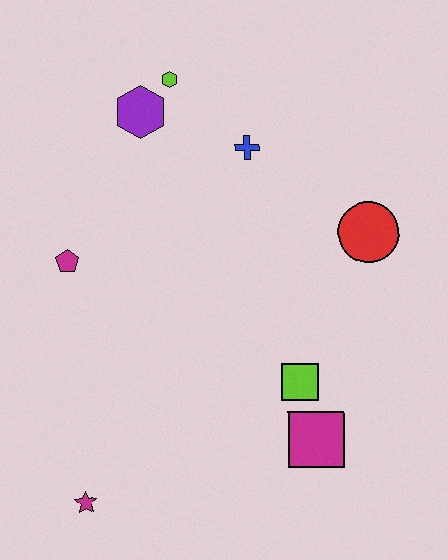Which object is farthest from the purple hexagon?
The magenta star is farthest from the purple hexagon.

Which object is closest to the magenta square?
The lime square is closest to the magenta square.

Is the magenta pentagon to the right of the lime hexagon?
No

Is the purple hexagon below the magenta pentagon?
No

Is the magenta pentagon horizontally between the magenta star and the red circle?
No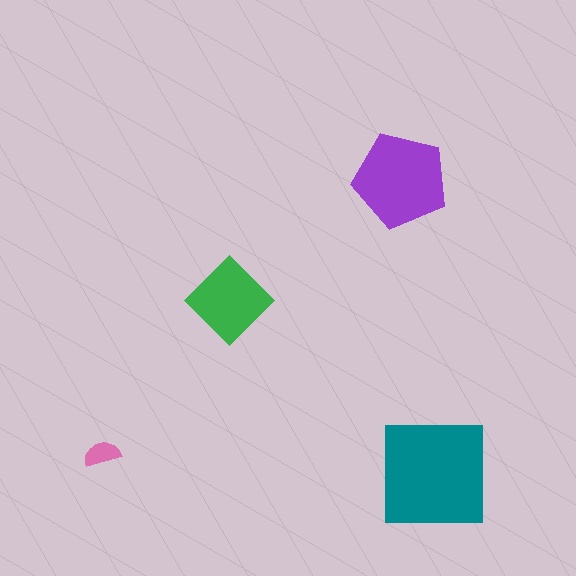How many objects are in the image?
There are 4 objects in the image.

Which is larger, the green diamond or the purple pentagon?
The purple pentagon.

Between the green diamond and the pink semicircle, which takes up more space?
The green diamond.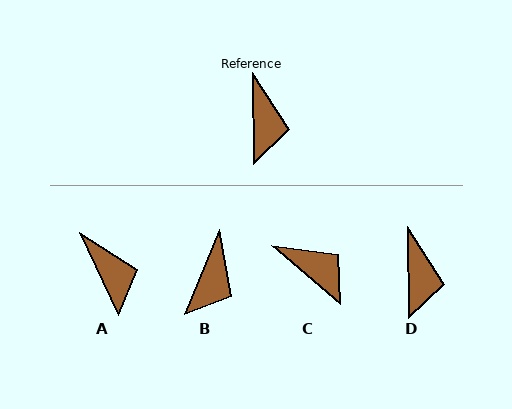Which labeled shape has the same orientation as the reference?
D.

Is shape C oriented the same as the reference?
No, it is off by about 49 degrees.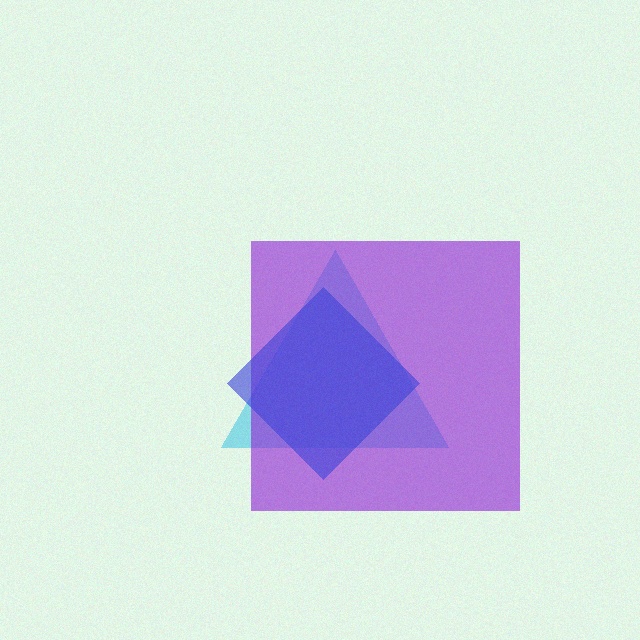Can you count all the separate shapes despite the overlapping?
Yes, there are 3 separate shapes.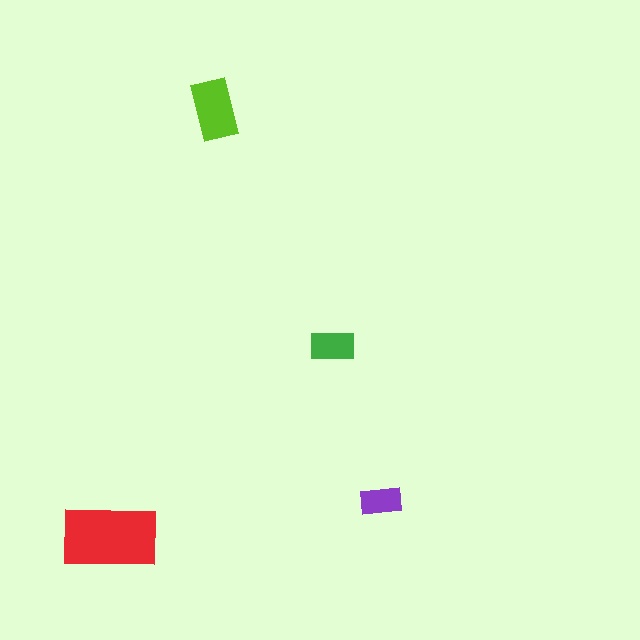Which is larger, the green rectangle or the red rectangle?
The red one.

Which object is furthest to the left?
The red rectangle is leftmost.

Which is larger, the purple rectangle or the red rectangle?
The red one.